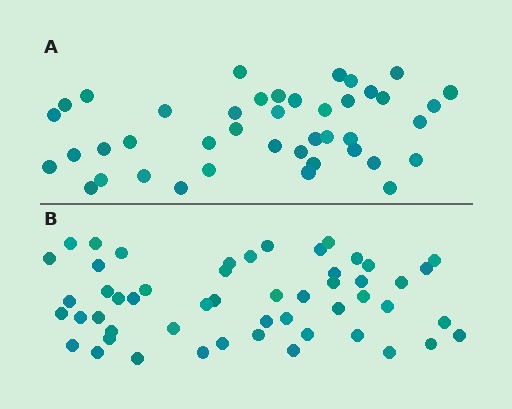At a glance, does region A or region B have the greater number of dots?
Region B (the bottom region) has more dots.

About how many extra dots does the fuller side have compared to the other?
Region B has roughly 10 or so more dots than region A.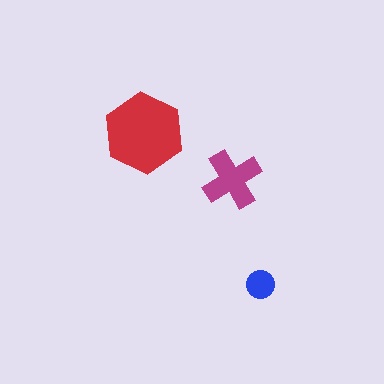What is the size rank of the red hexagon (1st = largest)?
1st.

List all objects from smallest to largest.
The blue circle, the magenta cross, the red hexagon.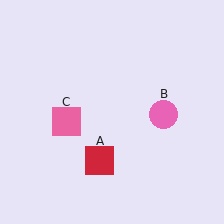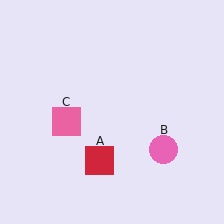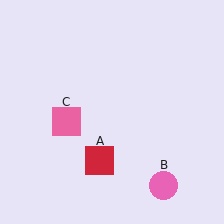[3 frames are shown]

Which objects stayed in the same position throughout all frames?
Red square (object A) and pink square (object C) remained stationary.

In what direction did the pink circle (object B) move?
The pink circle (object B) moved down.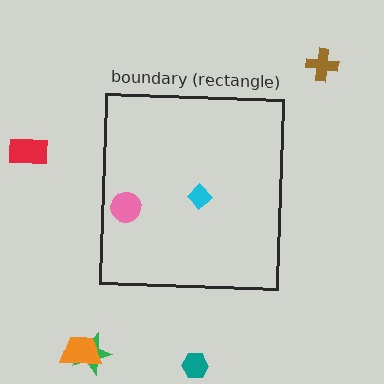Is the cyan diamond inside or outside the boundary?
Inside.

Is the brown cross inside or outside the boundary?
Outside.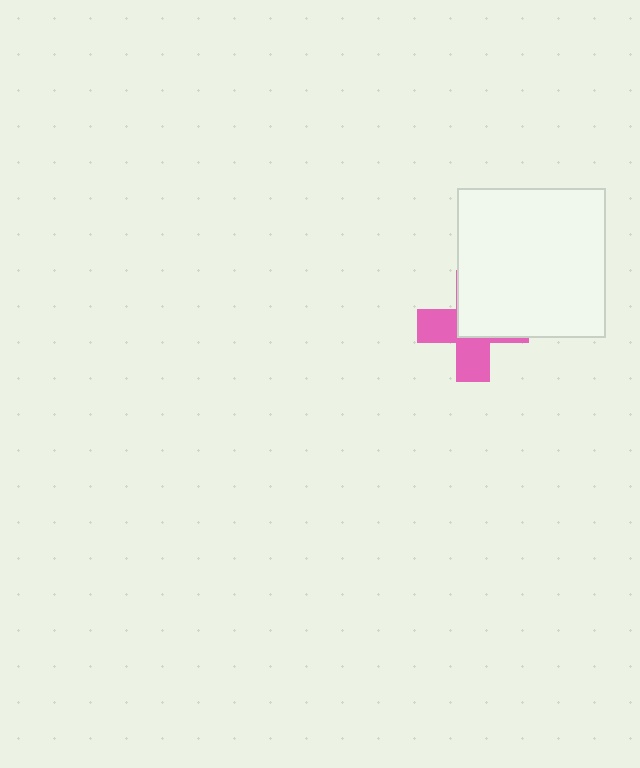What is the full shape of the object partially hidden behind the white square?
The partially hidden object is a pink cross.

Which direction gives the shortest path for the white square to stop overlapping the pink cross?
Moving toward the upper-right gives the shortest separation.